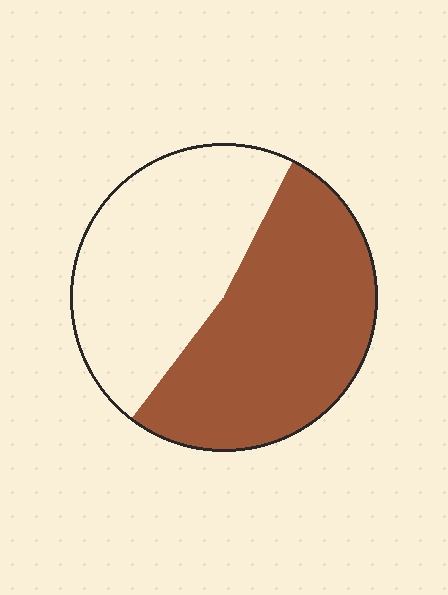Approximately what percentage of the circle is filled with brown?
Approximately 55%.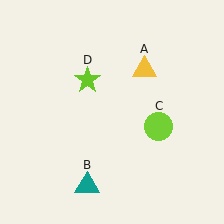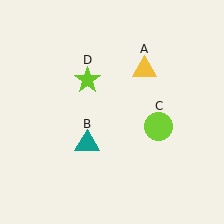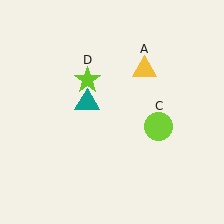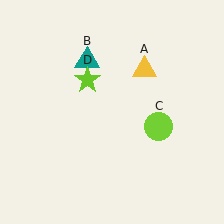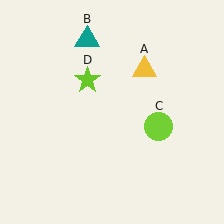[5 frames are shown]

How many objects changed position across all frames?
1 object changed position: teal triangle (object B).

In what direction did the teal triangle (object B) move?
The teal triangle (object B) moved up.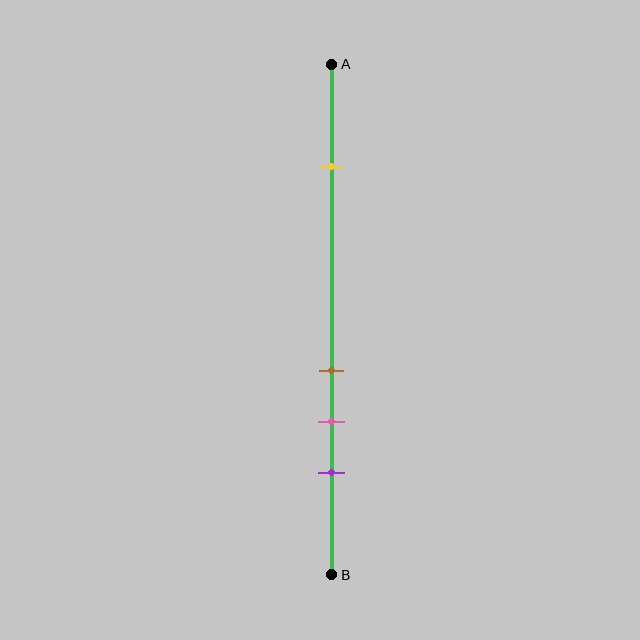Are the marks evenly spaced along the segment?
No, the marks are not evenly spaced.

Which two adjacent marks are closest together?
The brown and pink marks are the closest adjacent pair.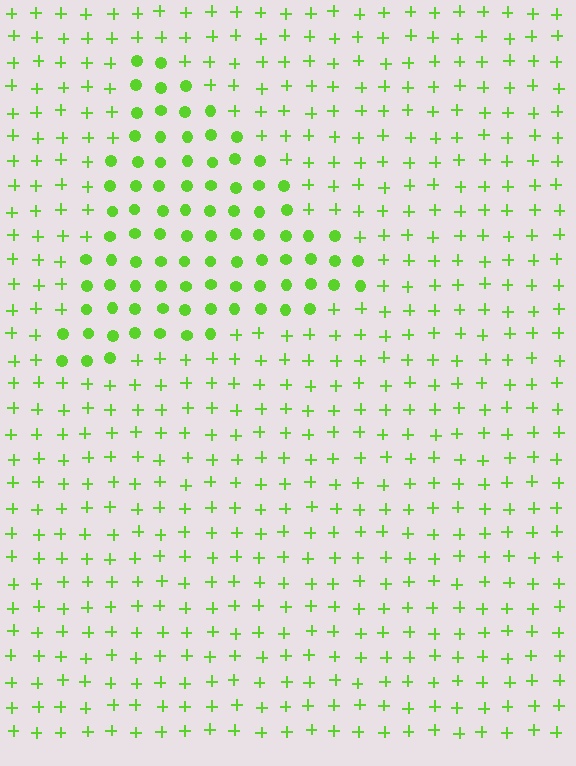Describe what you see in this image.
The image is filled with small lime elements arranged in a uniform grid. A triangle-shaped region contains circles, while the surrounding area contains plus signs. The boundary is defined purely by the change in element shape.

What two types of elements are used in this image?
The image uses circles inside the triangle region and plus signs outside it.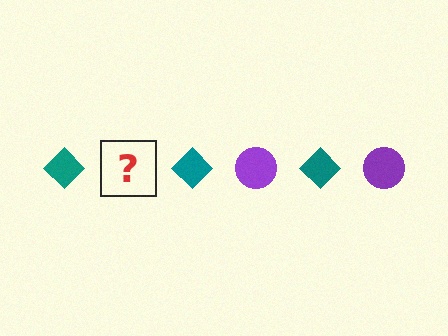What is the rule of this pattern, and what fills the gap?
The rule is that the pattern alternates between teal diamond and purple circle. The gap should be filled with a purple circle.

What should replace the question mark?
The question mark should be replaced with a purple circle.